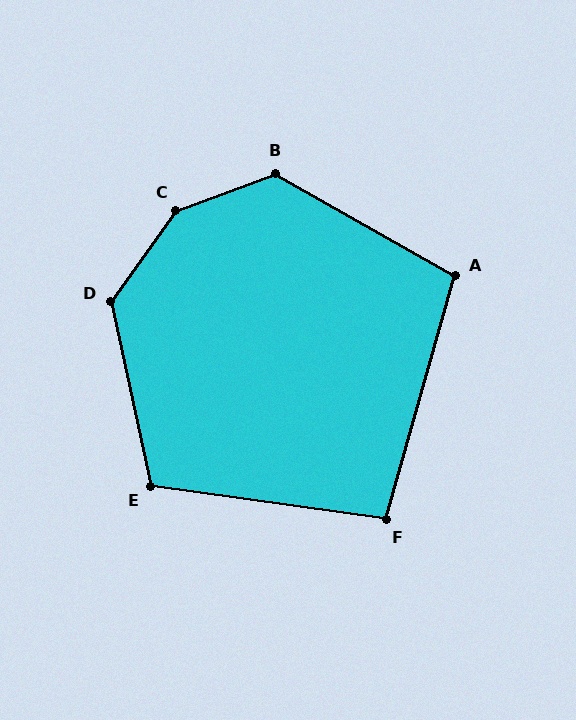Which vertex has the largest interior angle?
C, at approximately 146 degrees.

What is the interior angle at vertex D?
Approximately 132 degrees (obtuse).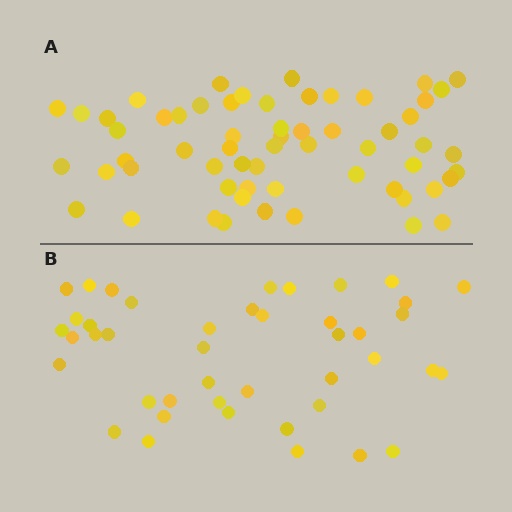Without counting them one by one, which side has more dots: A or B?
Region A (the top region) has more dots.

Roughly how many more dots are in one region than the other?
Region A has approximately 15 more dots than region B.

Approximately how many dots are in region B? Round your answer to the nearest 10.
About 40 dots. (The exact count is 43, which rounds to 40.)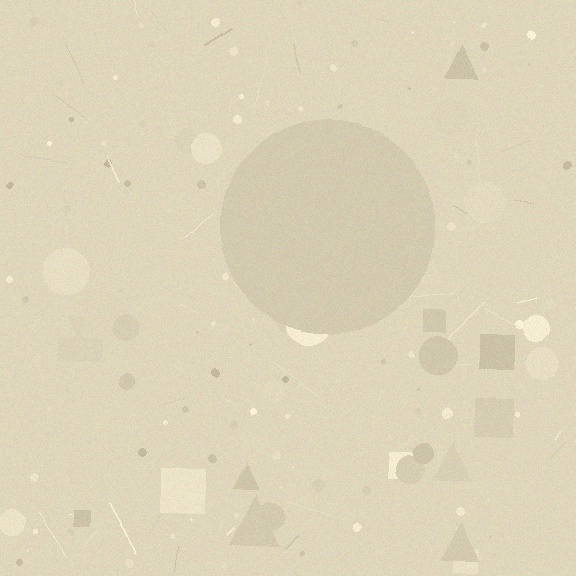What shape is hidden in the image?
A circle is hidden in the image.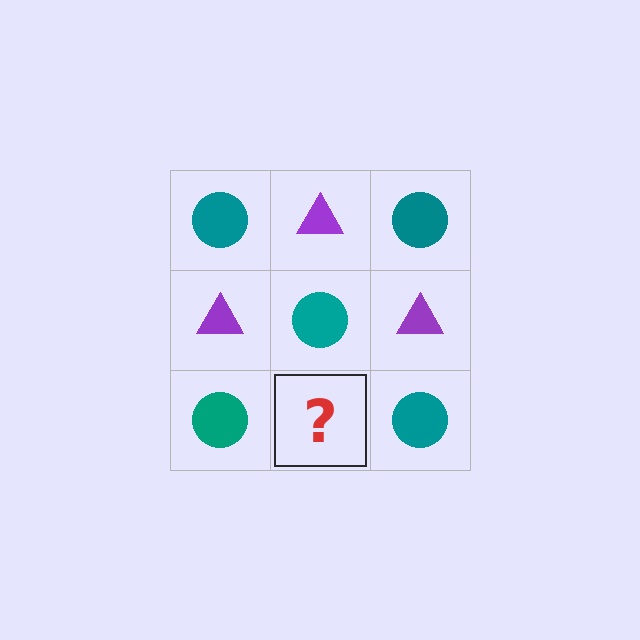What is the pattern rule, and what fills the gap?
The rule is that it alternates teal circle and purple triangle in a checkerboard pattern. The gap should be filled with a purple triangle.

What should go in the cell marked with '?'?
The missing cell should contain a purple triangle.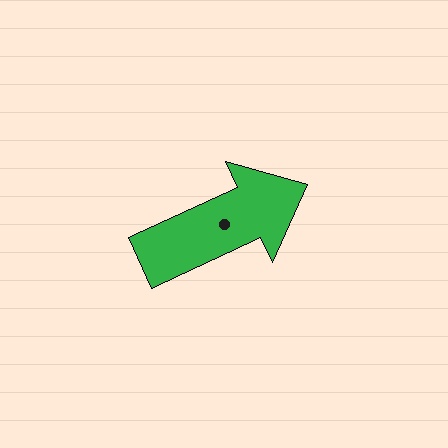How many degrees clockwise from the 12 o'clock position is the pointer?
Approximately 65 degrees.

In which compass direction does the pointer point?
Northeast.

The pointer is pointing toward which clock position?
Roughly 2 o'clock.